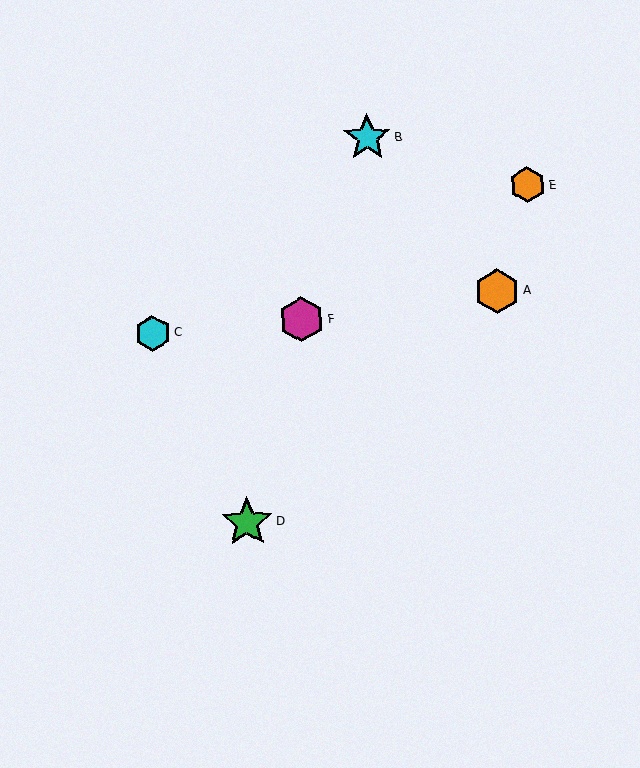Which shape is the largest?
The green star (labeled D) is the largest.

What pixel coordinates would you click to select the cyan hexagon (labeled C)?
Click at (153, 333) to select the cyan hexagon C.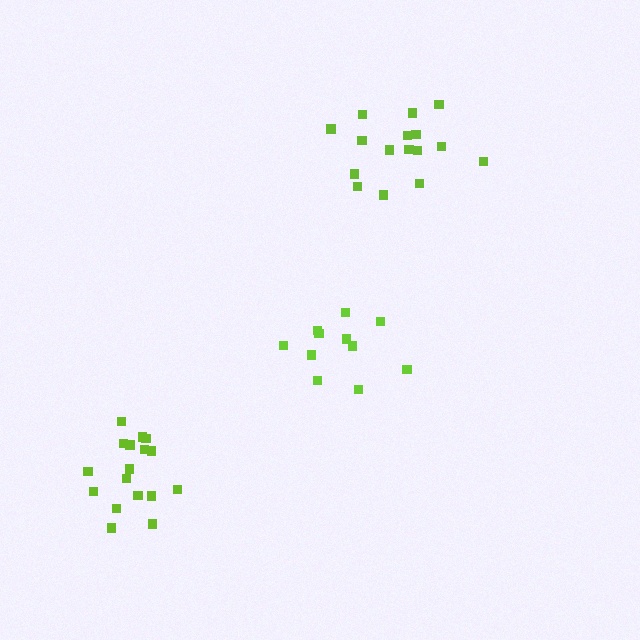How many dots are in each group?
Group 1: 11 dots, Group 2: 16 dots, Group 3: 17 dots (44 total).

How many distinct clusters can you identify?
There are 3 distinct clusters.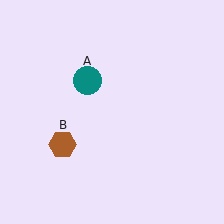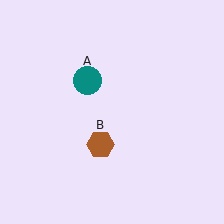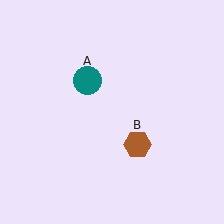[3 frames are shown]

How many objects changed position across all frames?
1 object changed position: brown hexagon (object B).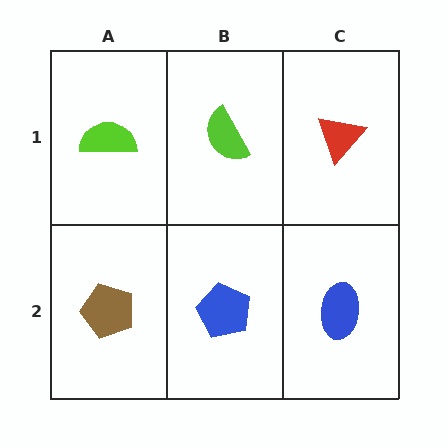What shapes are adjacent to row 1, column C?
A blue ellipse (row 2, column C), a lime semicircle (row 1, column B).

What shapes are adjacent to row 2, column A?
A lime semicircle (row 1, column A), a blue pentagon (row 2, column B).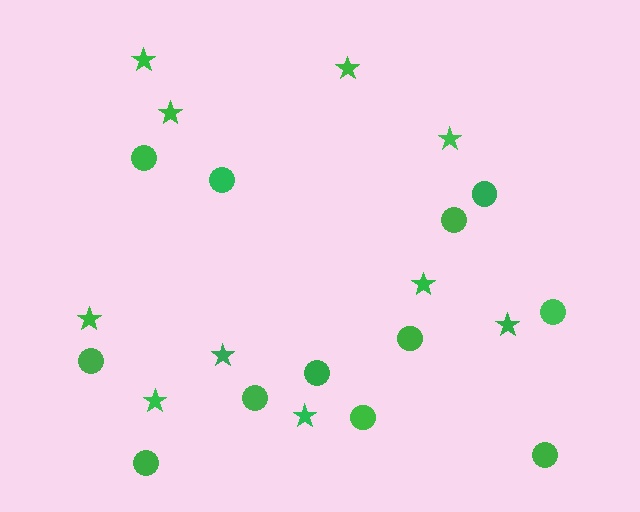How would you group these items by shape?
There are 2 groups: one group of stars (10) and one group of circles (12).